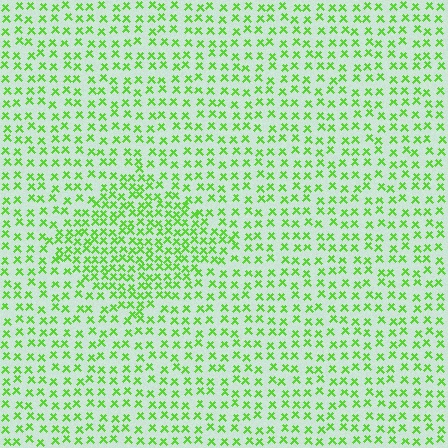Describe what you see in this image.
The image contains small lime elements arranged at two different densities. A diamond-shaped region is visible where the elements are more densely packed than the surrounding area.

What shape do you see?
I see a diamond.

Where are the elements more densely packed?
The elements are more densely packed inside the diamond boundary.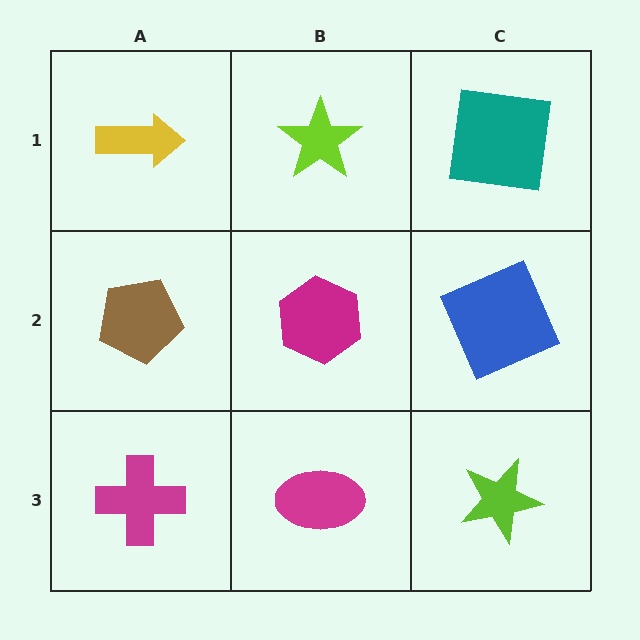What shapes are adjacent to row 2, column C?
A teal square (row 1, column C), a lime star (row 3, column C), a magenta hexagon (row 2, column B).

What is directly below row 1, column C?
A blue square.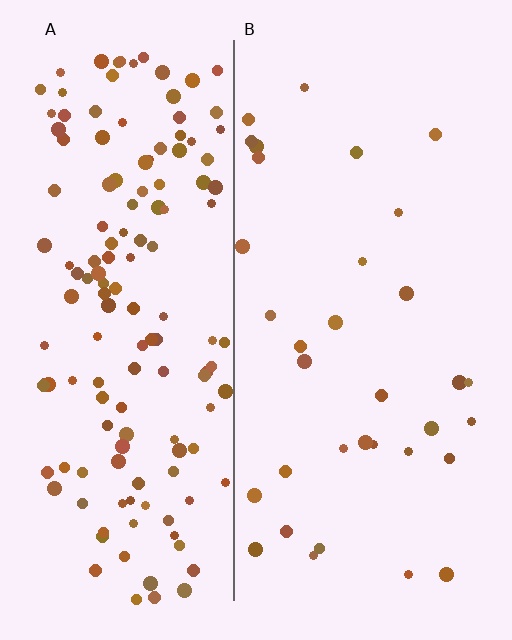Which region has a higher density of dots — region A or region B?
A (the left).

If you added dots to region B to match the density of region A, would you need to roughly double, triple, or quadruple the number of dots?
Approximately quadruple.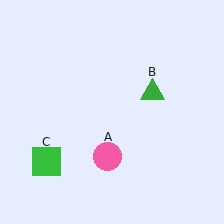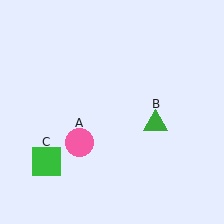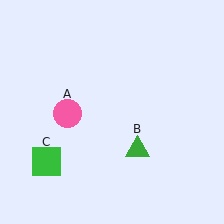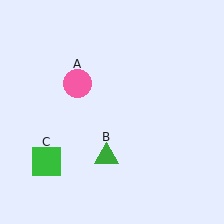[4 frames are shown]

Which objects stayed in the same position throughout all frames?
Green square (object C) remained stationary.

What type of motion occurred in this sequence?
The pink circle (object A), green triangle (object B) rotated clockwise around the center of the scene.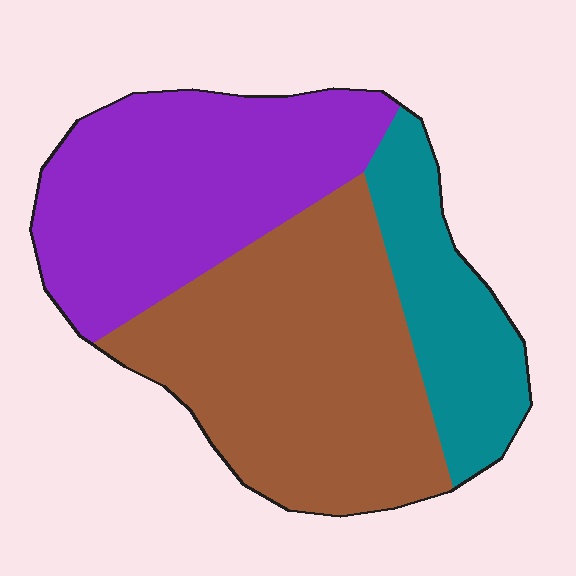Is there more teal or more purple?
Purple.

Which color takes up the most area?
Brown, at roughly 45%.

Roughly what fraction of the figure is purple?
Purple covers around 35% of the figure.